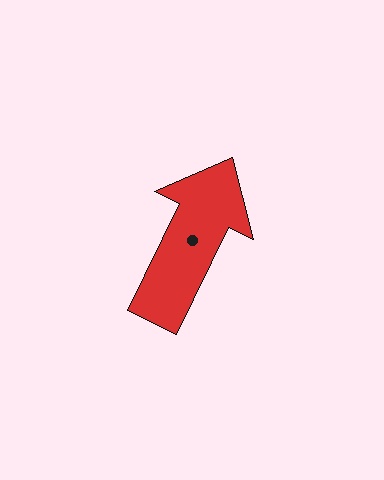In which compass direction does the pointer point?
Northeast.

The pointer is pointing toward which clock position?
Roughly 1 o'clock.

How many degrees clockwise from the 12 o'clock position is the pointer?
Approximately 26 degrees.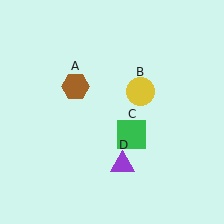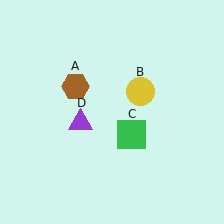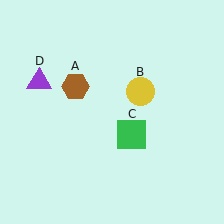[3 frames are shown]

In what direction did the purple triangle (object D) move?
The purple triangle (object D) moved up and to the left.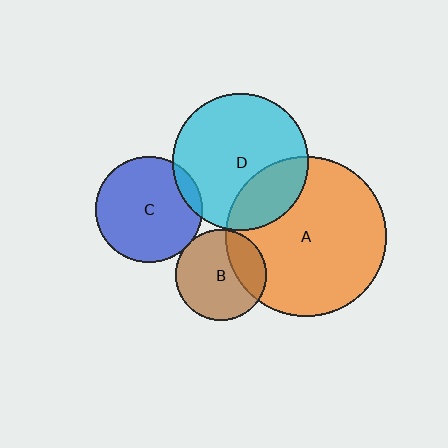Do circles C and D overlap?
Yes.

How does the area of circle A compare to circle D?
Approximately 1.4 times.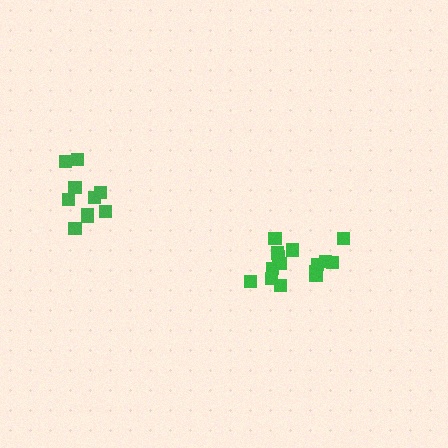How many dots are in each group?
Group 1: 15 dots, Group 2: 10 dots (25 total).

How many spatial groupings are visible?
There are 2 spatial groupings.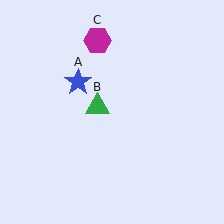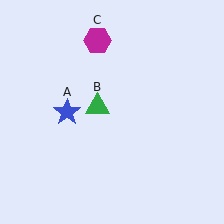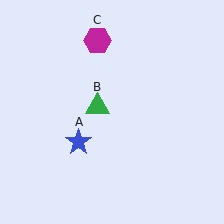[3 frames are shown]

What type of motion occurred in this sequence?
The blue star (object A) rotated counterclockwise around the center of the scene.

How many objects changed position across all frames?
1 object changed position: blue star (object A).